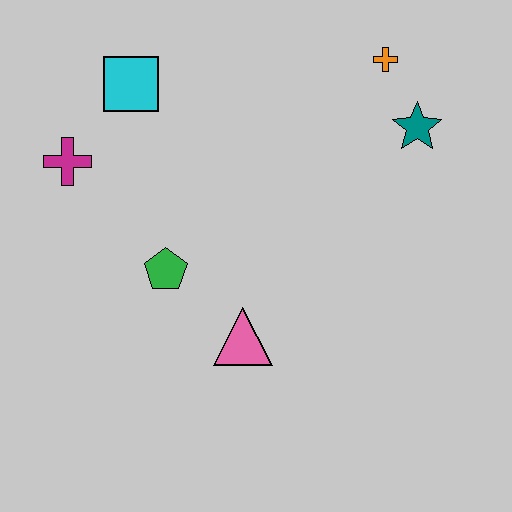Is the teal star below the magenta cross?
No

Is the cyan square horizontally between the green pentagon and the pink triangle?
No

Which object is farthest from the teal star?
The magenta cross is farthest from the teal star.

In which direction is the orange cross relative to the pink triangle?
The orange cross is above the pink triangle.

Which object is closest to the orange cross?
The teal star is closest to the orange cross.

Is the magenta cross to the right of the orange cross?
No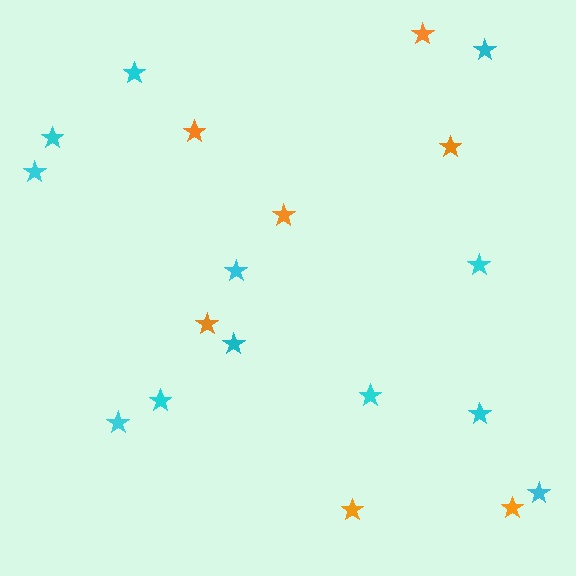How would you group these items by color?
There are 2 groups: one group of cyan stars (12) and one group of orange stars (7).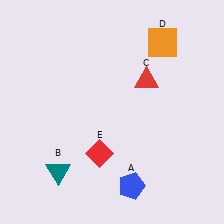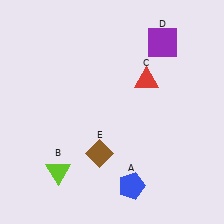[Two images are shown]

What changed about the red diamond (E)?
In Image 1, E is red. In Image 2, it changed to brown.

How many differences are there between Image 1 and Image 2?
There are 3 differences between the two images.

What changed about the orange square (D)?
In Image 1, D is orange. In Image 2, it changed to purple.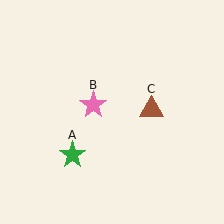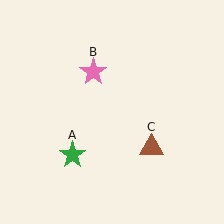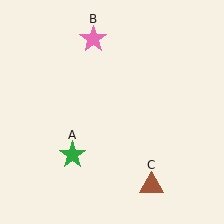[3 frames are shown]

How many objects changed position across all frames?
2 objects changed position: pink star (object B), brown triangle (object C).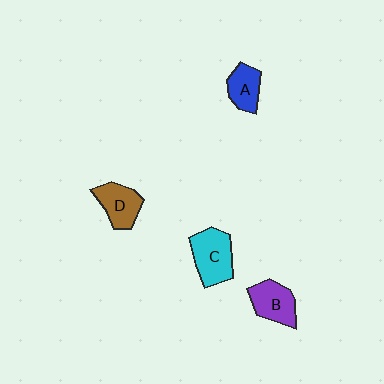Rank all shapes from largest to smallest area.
From largest to smallest: C (cyan), B (purple), D (brown), A (blue).